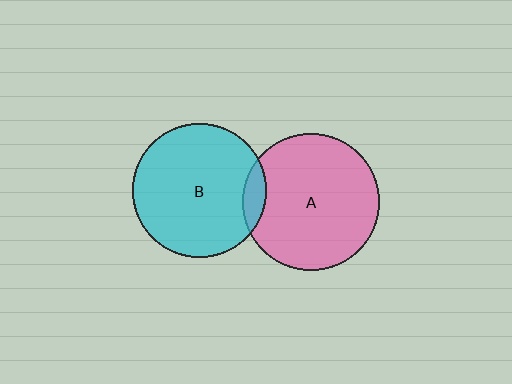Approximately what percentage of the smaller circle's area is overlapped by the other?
Approximately 10%.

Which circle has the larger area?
Circle A (pink).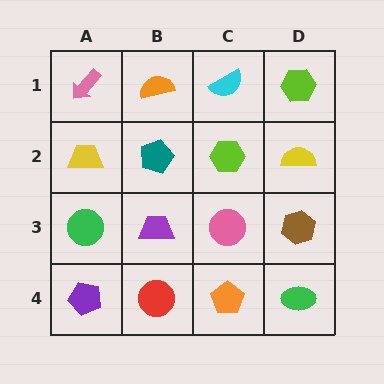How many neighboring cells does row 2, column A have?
3.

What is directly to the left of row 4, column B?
A purple pentagon.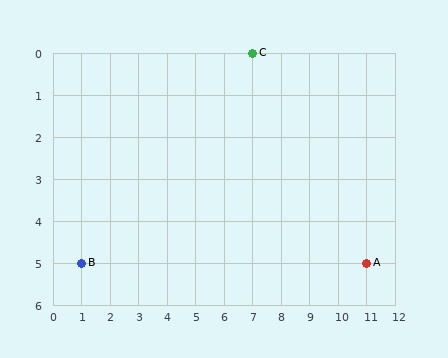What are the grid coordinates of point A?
Point A is at grid coordinates (11, 5).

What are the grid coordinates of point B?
Point B is at grid coordinates (1, 5).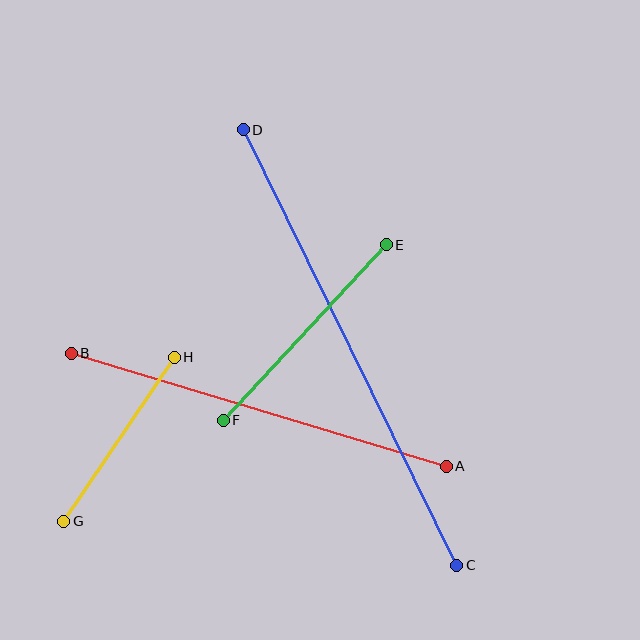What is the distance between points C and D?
The distance is approximately 486 pixels.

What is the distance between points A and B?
The distance is approximately 392 pixels.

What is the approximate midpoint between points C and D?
The midpoint is at approximately (350, 348) pixels.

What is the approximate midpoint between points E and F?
The midpoint is at approximately (305, 333) pixels.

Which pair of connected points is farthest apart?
Points C and D are farthest apart.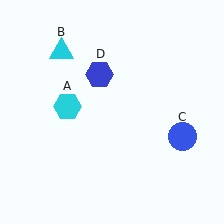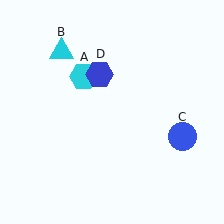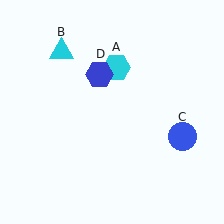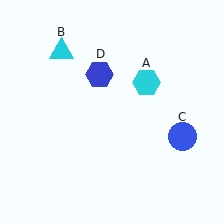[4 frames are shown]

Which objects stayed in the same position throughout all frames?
Cyan triangle (object B) and blue circle (object C) and blue hexagon (object D) remained stationary.